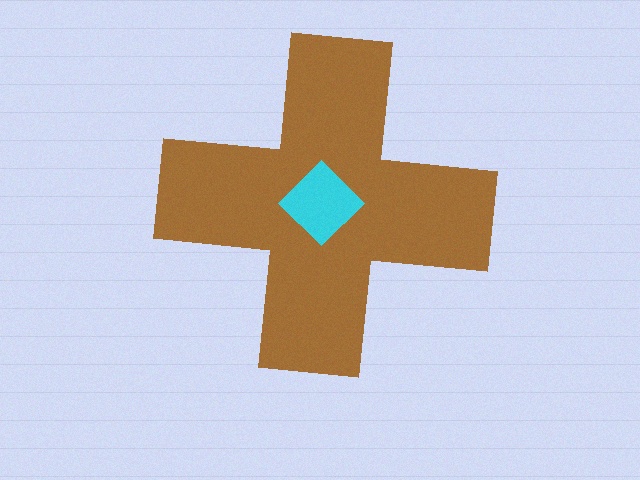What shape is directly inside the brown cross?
The cyan diamond.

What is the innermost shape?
The cyan diamond.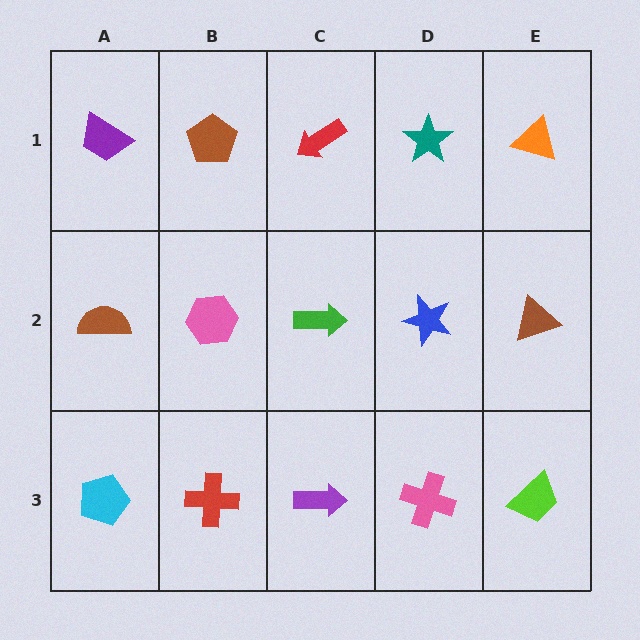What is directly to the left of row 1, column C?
A brown pentagon.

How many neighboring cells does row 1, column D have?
3.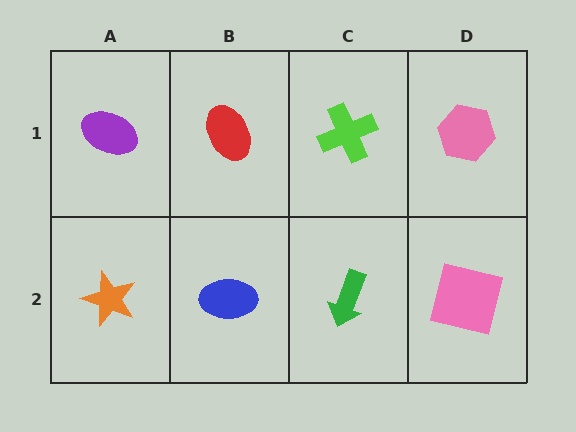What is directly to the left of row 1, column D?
A lime cross.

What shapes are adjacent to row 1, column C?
A green arrow (row 2, column C), a red ellipse (row 1, column B), a pink hexagon (row 1, column D).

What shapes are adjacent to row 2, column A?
A purple ellipse (row 1, column A), a blue ellipse (row 2, column B).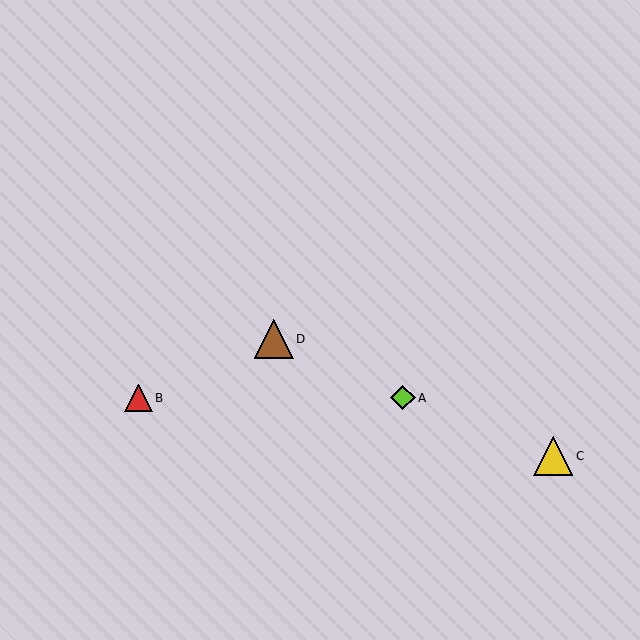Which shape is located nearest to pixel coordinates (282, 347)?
The brown triangle (labeled D) at (274, 339) is nearest to that location.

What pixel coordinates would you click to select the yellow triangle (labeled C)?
Click at (553, 456) to select the yellow triangle C.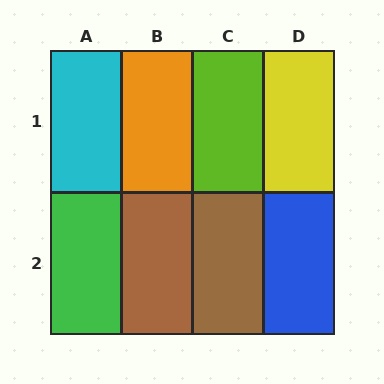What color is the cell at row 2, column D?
Blue.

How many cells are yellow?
1 cell is yellow.